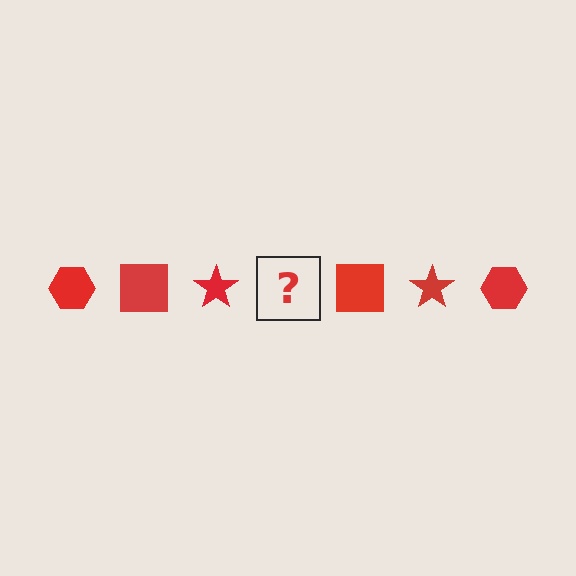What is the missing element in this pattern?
The missing element is a red hexagon.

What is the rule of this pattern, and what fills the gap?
The rule is that the pattern cycles through hexagon, square, star shapes in red. The gap should be filled with a red hexagon.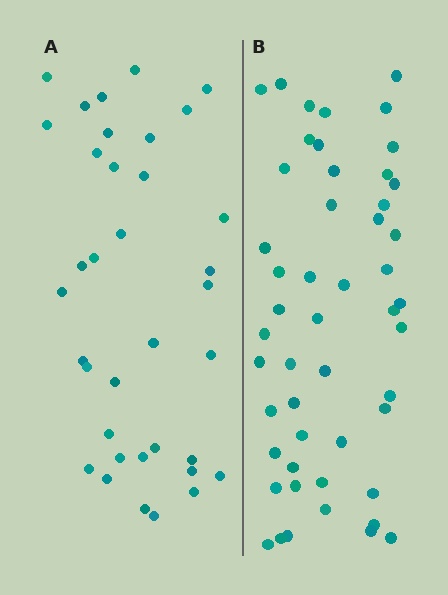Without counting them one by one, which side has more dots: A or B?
Region B (the right region) has more dots.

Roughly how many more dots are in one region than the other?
Region B has approximately 15 more dots than region A.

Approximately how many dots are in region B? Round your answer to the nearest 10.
About 50 dots.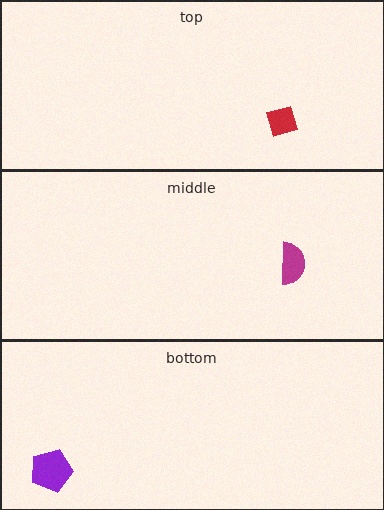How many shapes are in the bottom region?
1.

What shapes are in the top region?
The red diamond.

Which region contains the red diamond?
The top region.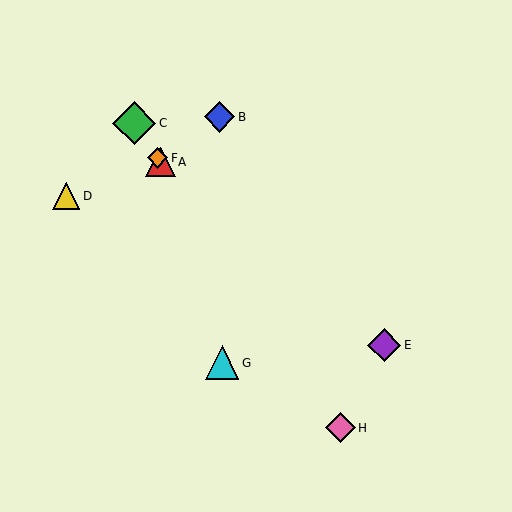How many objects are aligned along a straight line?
4 objects (A, C, F, H) are aligned along a straight line.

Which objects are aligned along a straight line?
Objects A, C, F, H are aligned along a straight line.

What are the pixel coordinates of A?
Object A is at (161, 162).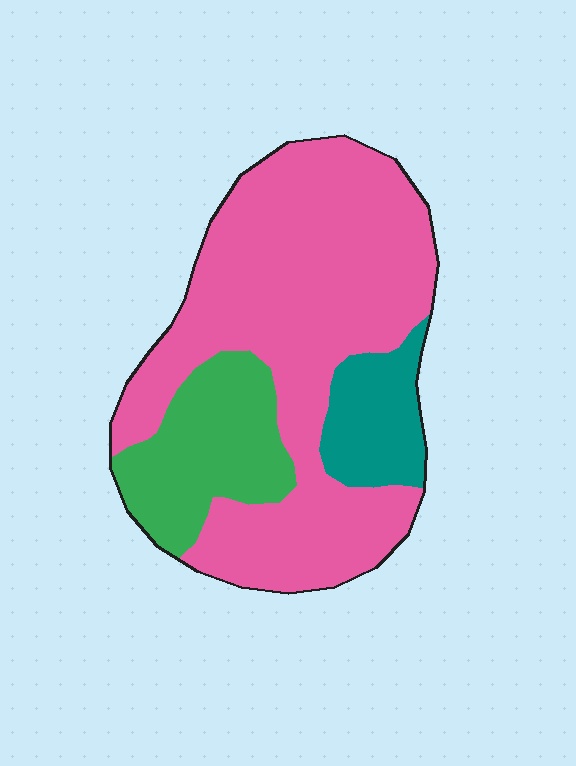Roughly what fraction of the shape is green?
Green covers around 20% of the shape.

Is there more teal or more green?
Green.